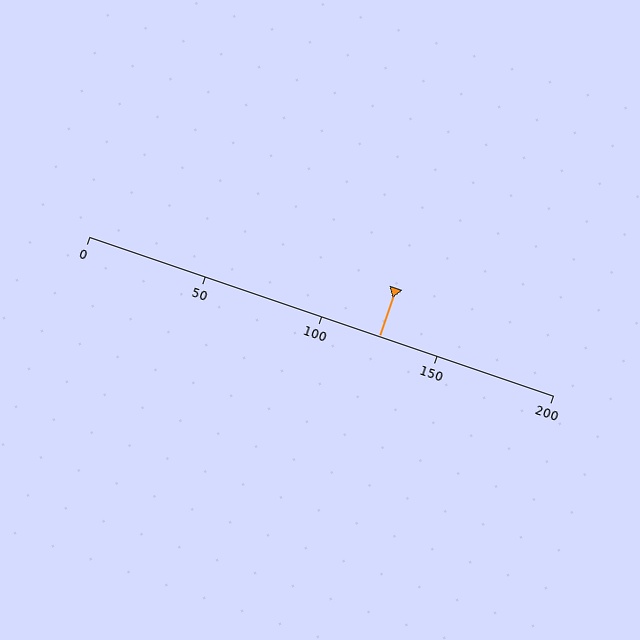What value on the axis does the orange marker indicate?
The marker indicates approximately 125.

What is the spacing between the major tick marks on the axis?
The major ticks are spaced 50 apart.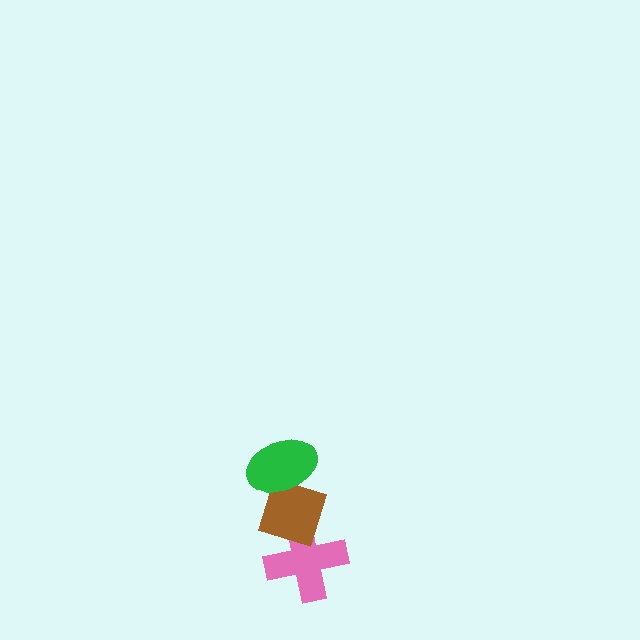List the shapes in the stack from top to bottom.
From top to bottom: the green ellipse, the brown diamond, the pink cross.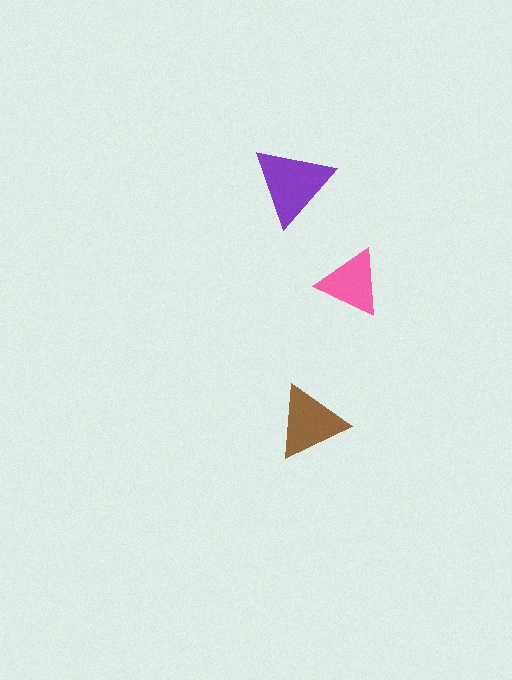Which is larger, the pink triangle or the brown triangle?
The brown one.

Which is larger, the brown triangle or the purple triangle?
The purple one.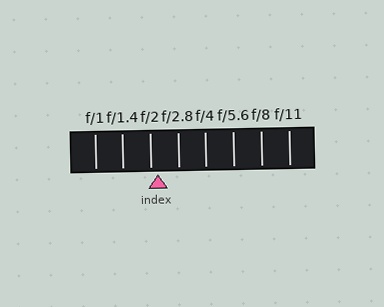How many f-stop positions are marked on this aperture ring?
There are 8 f-stop positions marked.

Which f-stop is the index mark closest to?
The index mark is closest to f/2.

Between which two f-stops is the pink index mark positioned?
The index mark is between f/2 and f/2.8.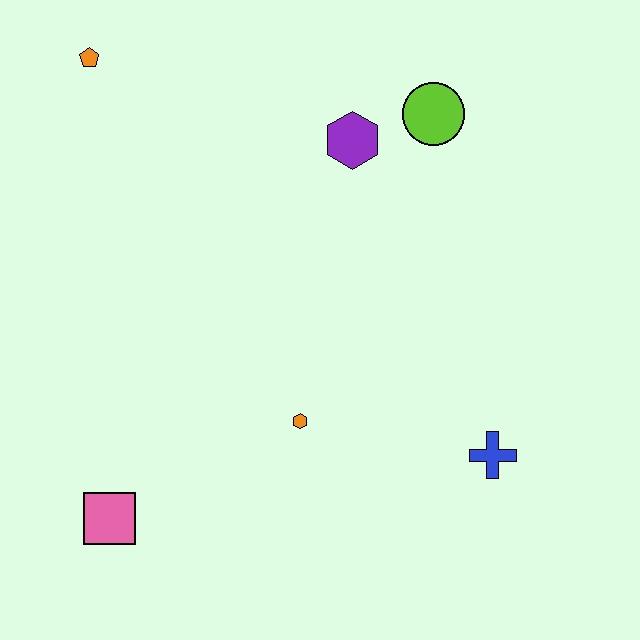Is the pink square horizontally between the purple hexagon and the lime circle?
No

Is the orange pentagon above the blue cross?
Yes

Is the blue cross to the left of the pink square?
No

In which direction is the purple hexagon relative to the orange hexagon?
The purple hexagon is above the orange hexagon.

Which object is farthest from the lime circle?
The pink square is farthest from the lime circle.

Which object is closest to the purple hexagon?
The lime circle is closest to the purple hexagon.